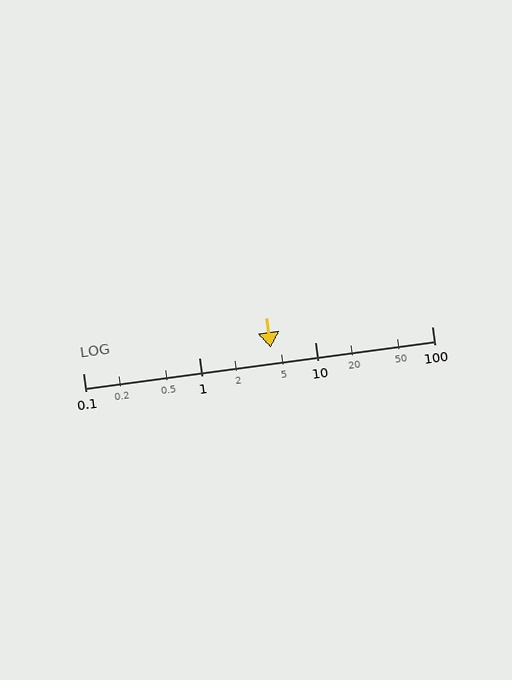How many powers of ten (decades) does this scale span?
The scale spans 3 decades, from 0.1 to 100.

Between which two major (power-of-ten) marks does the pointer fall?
The pointer is between 1 and 10.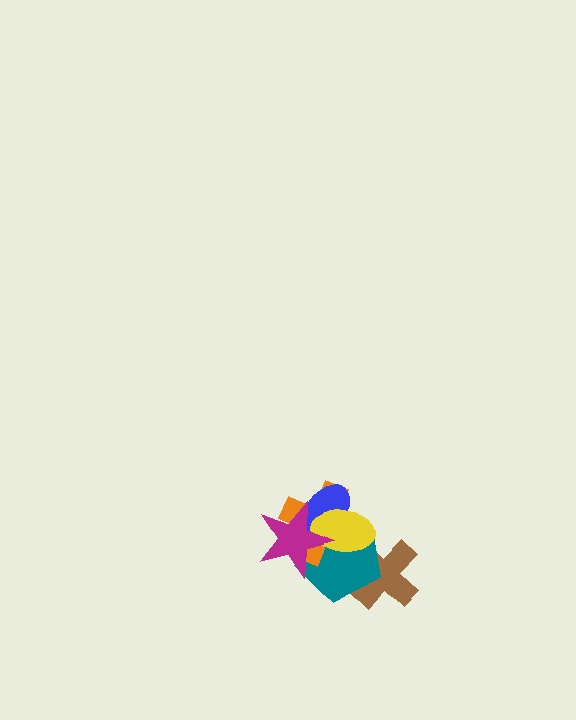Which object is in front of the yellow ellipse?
The magenta star is in front of the yellow ellipse.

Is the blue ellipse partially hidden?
Yes, it is partially covered by another shape.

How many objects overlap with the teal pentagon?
5 objects overlap with the teal pentagon.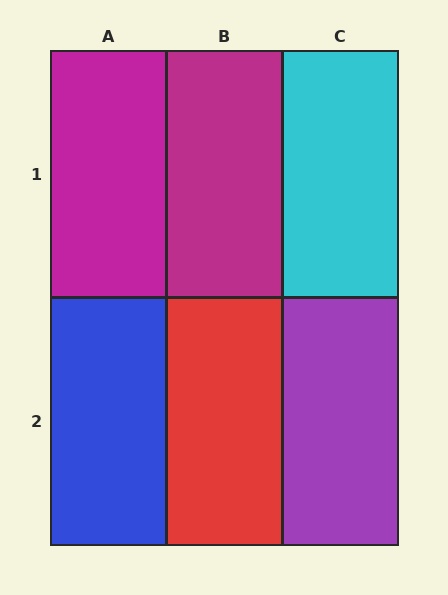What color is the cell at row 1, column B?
Magenta.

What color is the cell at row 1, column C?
Cyan.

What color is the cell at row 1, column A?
Magenta.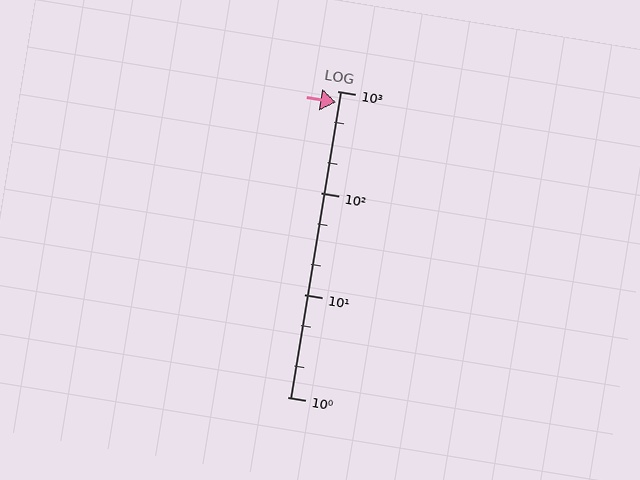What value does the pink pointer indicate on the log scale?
The pointer indicates approximately 780.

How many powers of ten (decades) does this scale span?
The scale spans 3 decades, from 1 to 1000.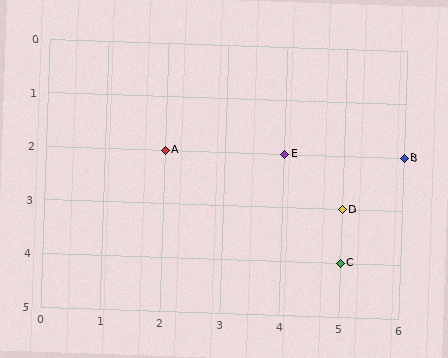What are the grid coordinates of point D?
Point D is at grid coordinates (5, 3).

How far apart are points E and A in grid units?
Points E and A are 2 columns apart.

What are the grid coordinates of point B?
Point B is at grid coordinates (6, 2).